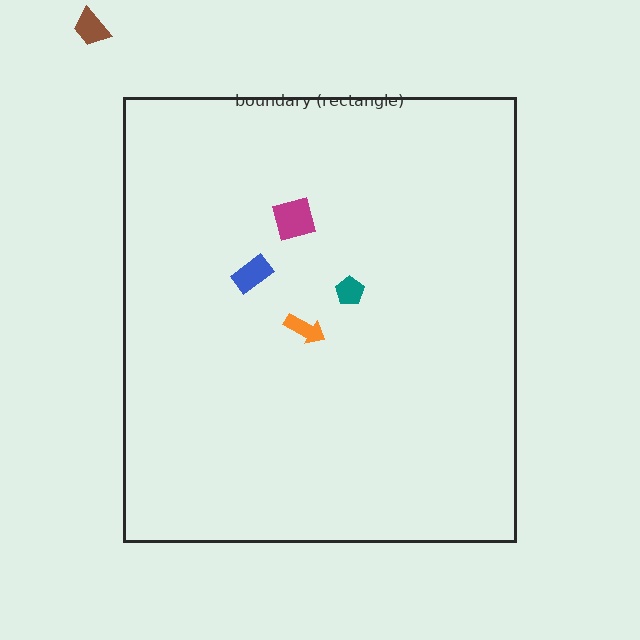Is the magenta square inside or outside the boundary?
Inside.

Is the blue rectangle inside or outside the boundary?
Inside.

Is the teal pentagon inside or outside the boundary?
Inside.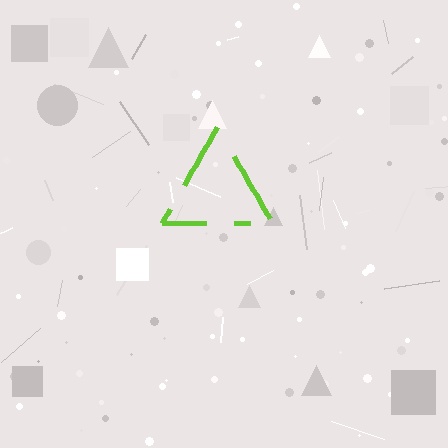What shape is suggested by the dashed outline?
The dashed outline suggests a triangle.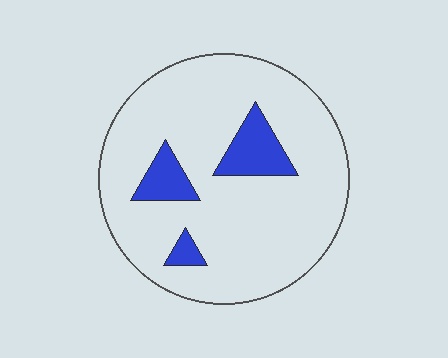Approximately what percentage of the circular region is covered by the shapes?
Approximately 15%.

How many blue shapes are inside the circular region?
3.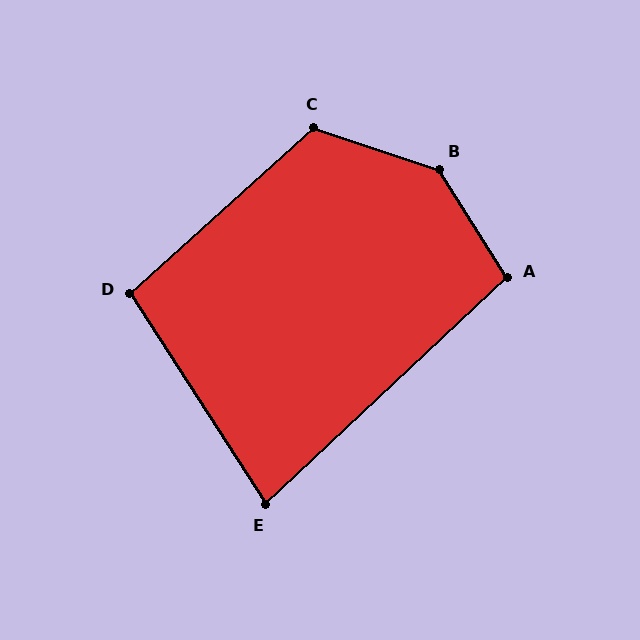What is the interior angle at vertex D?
Approximately 99 degrees (obtuse).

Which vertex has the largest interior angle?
B, at approximately 140 degrees.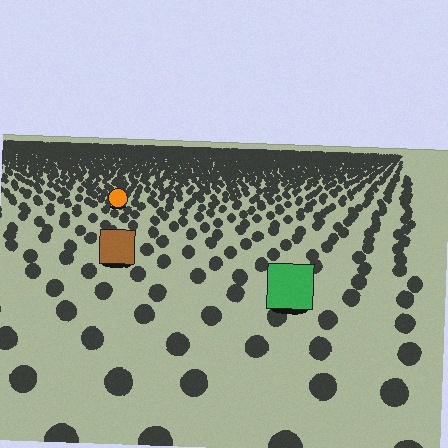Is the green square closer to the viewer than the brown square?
Yes. The green square is closer — you can tell from the texture gradient: the ground texture is coarser near it.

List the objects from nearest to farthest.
From nearest to farthest: the green square, the brown square, the orange circle.